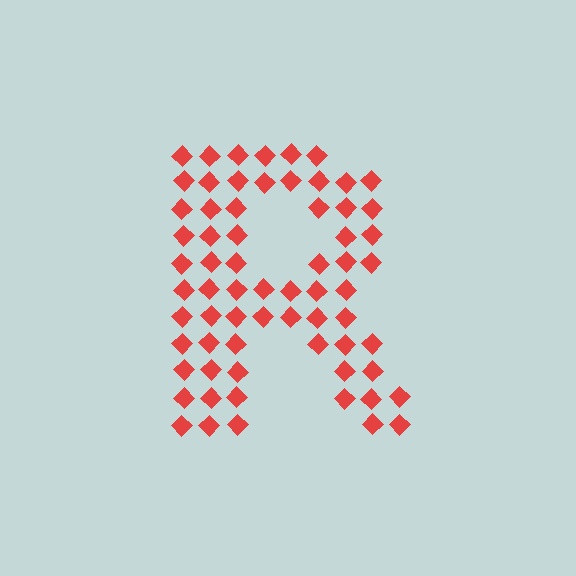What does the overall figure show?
The overall figure shows the letter R.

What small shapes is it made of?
It is made of small diamonds.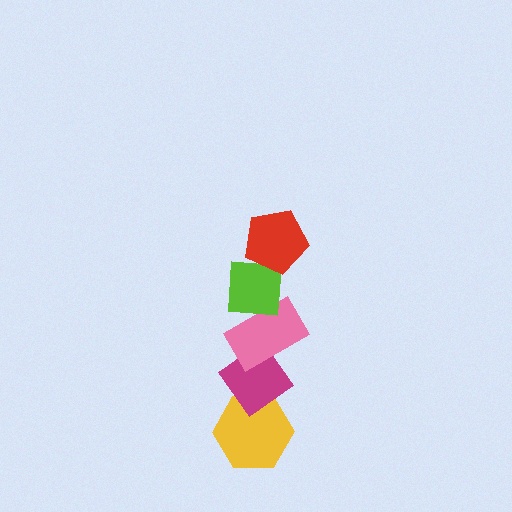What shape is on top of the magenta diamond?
The pink rectangle is on top of the magenta diamond.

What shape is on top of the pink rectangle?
The lime square is on top of the pink rectangle.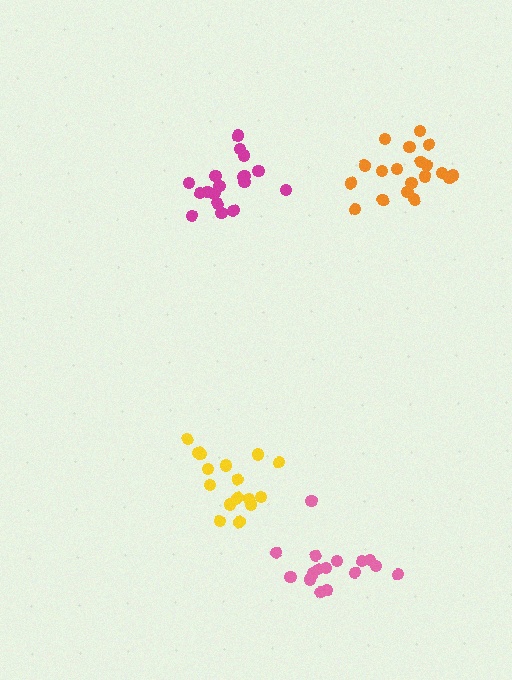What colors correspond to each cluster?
The clusters are colored: pink, yellow, magenta, orange.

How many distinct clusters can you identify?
There are 4 distinct clusters.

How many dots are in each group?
Group 1: 16 dots, Group 2: 16 dots, Group 3: 19 dots, Group 4: 19 dots (70 total).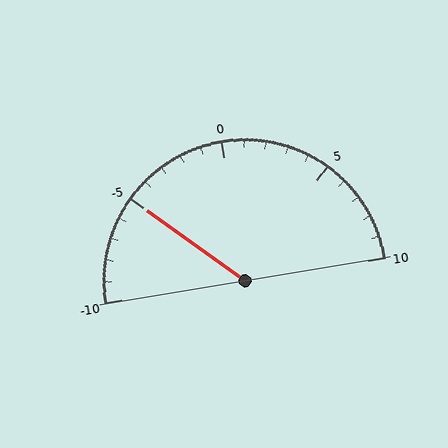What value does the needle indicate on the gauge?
The needle indicates approximately -5.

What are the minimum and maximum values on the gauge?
The gauge ranges from -10 to 10.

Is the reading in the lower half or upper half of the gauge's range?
The reading is in the lower half of the range (-10 to 10).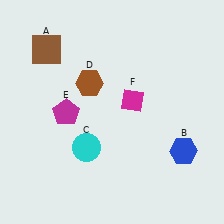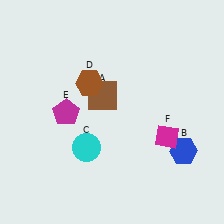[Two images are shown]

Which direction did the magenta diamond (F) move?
The magenta diamond (F) moved down.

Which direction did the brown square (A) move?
The brown square (A) moved right.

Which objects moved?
The objects that moved are: the brown square (A), the magenta diamond (F).